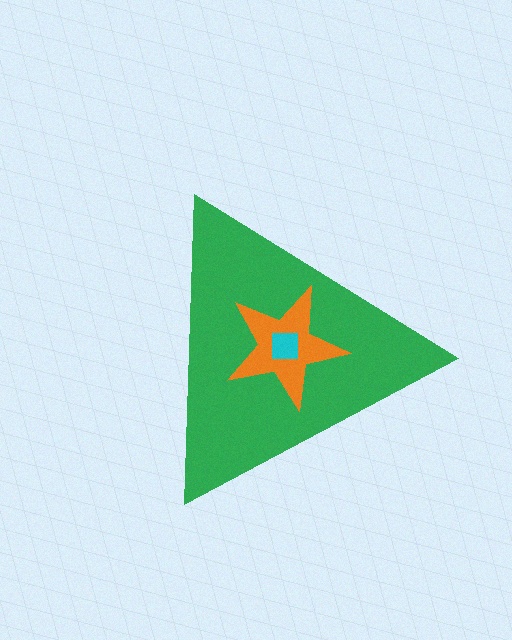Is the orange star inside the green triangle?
Yes.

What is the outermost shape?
The green triangle.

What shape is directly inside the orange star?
The cyan square.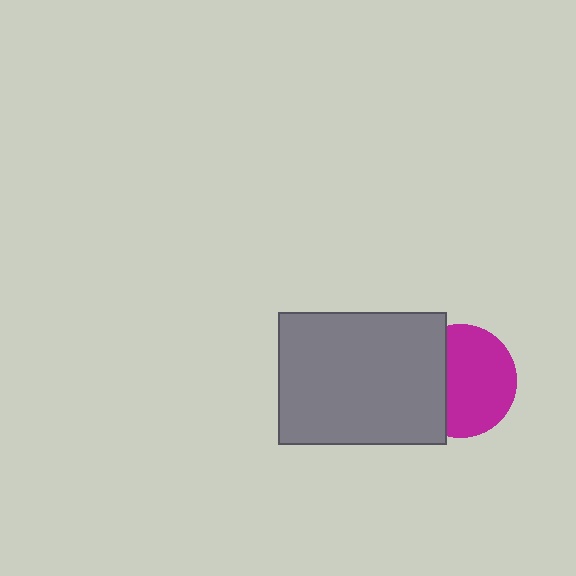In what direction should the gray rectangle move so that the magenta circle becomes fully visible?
The gray rectangle should move left. That is the shortest direction to clear the overlap and leave the magenta circle fully visible.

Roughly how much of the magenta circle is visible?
About half of it is visible (roughly 65%).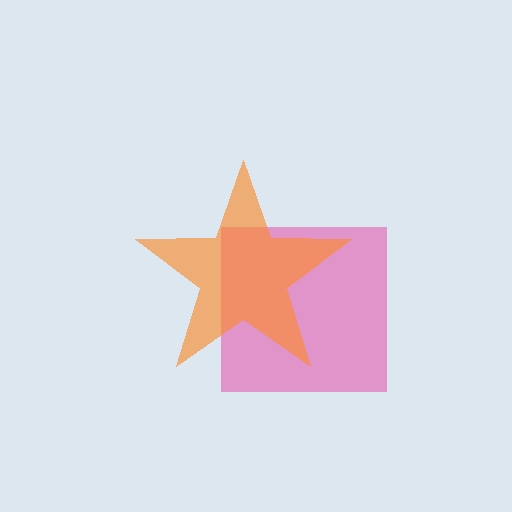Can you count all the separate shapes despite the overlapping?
Yes, there are 2 separate shapes.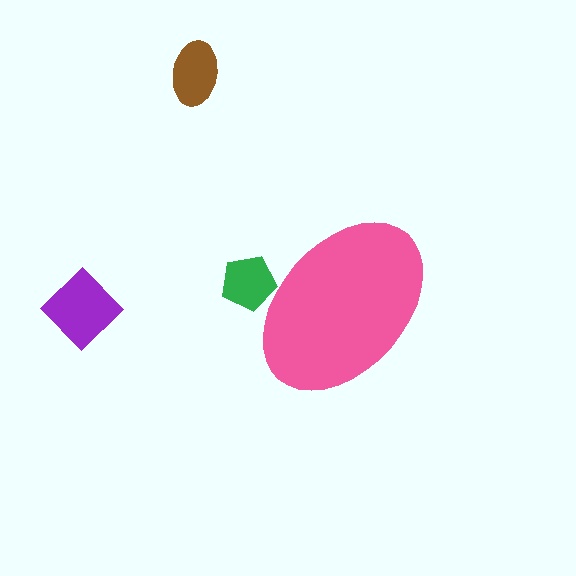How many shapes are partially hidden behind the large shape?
1 shape is partially hidden.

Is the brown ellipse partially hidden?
No, the brown ellipse is fully visible.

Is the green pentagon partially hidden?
Yes, the green pentagon is partially hidden behind the pink ellipse.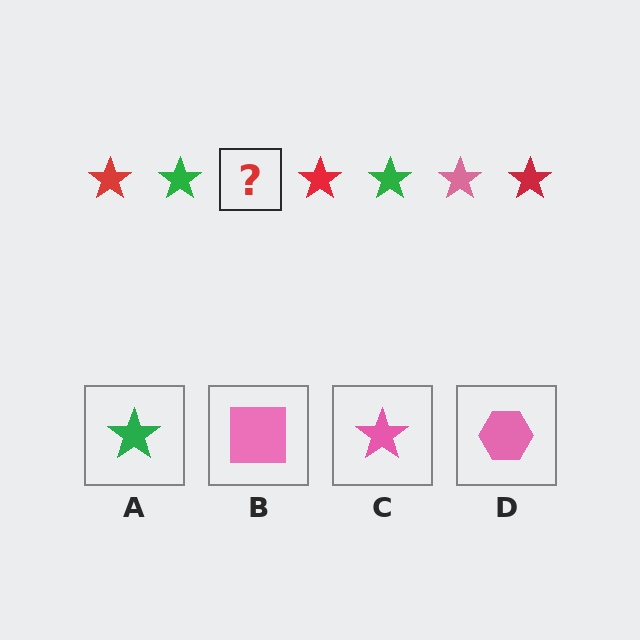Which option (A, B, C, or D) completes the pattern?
C.